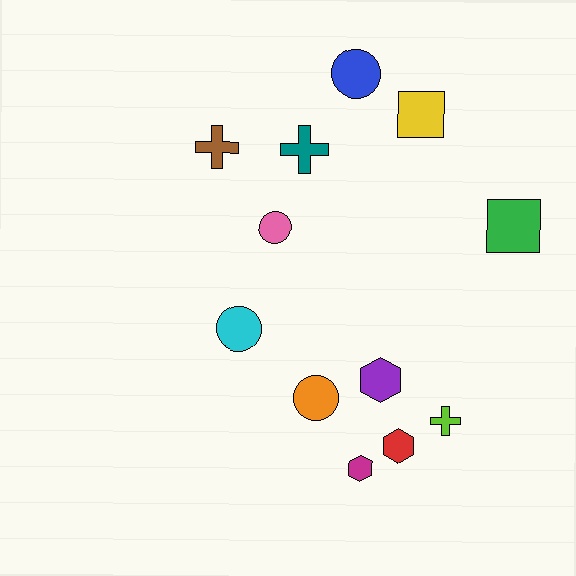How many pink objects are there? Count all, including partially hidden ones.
There is 1 pink object.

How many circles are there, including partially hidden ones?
There are 4 circles.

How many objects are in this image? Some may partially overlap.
There are 12 objects.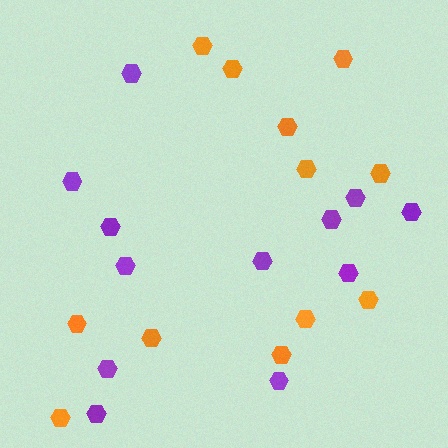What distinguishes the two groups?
There are 2 groups: one group of orange hexagons (12) and one group of purple hexagons (12).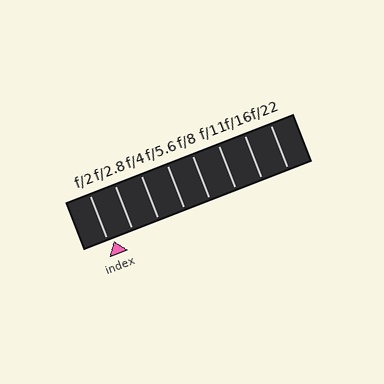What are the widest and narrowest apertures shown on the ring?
The widest aperture shown is f/2 and the narrowest is f/22.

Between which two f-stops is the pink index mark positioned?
The index mark is between f/2 and f/2.8.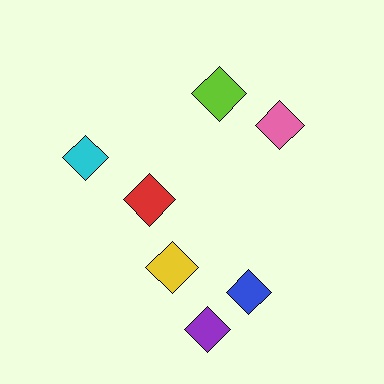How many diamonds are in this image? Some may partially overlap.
There are 7 diamonds.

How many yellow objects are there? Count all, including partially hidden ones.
There is 1 yellow object.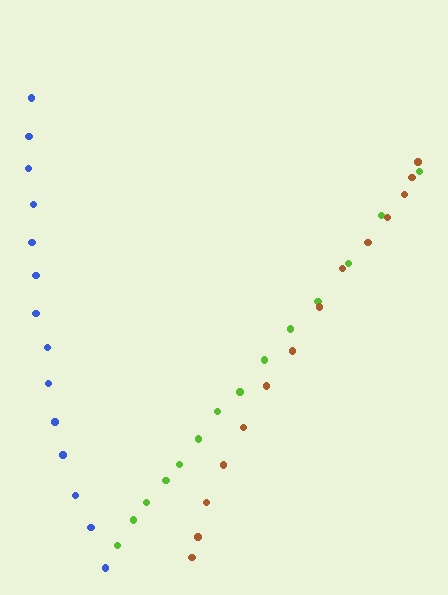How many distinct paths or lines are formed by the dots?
There are 3 distinct paths.